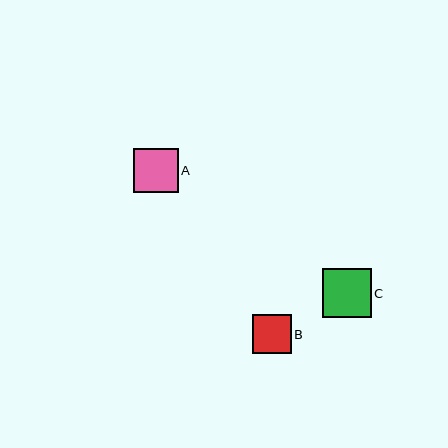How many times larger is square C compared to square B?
Square C is approximately 1.2 times the size of square B.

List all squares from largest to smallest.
From largest to smallest: C, A, B.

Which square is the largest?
Square C is the largest with a size of approximately 49 pixels.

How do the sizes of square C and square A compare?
Square C and square A are approximately the same size.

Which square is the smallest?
Square B is the smallest with a size of approximately 39 pixels.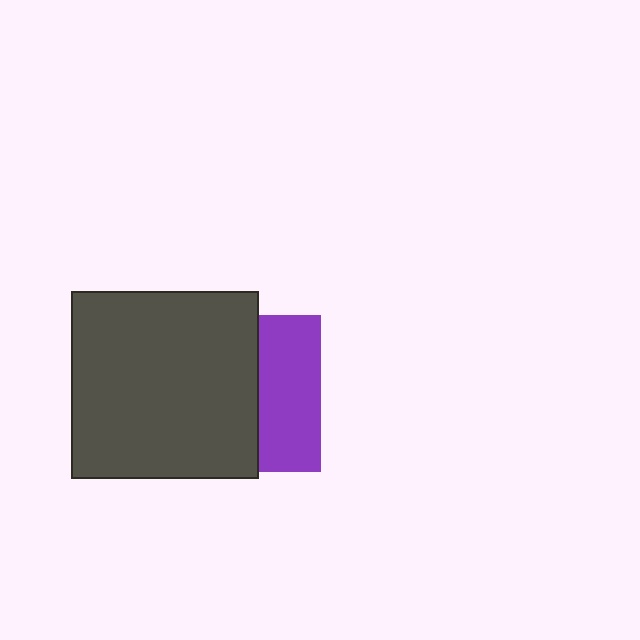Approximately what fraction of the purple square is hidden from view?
Roughly 61% of the purple square is hidden behind the dark gray square.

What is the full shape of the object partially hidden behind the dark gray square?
The partially hidden object is a purple square.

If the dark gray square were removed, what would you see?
You would see the complete purple square.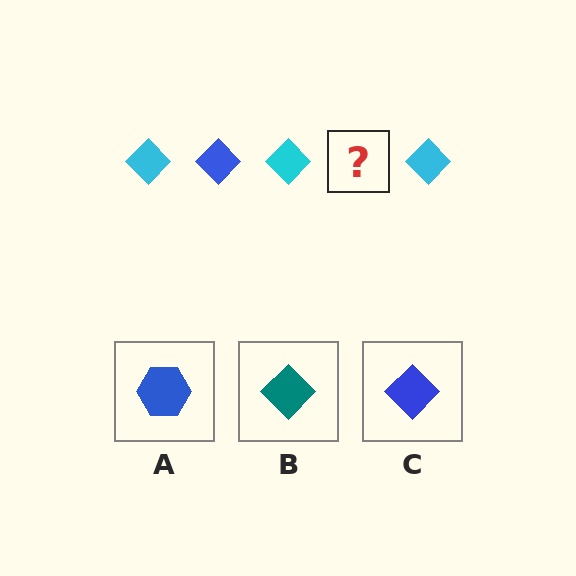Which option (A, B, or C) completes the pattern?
C.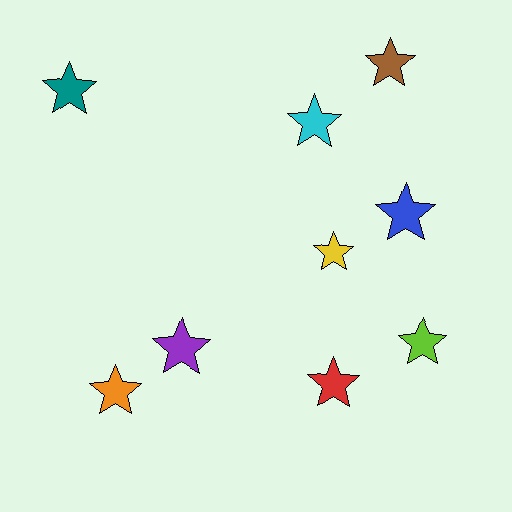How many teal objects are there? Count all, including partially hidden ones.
There is 1 teal object.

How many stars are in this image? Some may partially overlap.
There are 9 stars.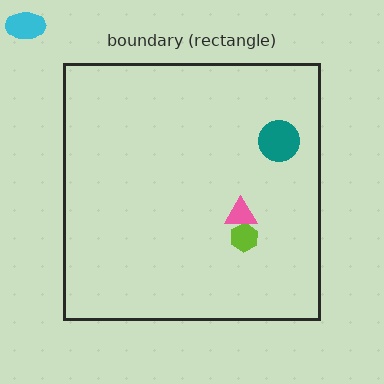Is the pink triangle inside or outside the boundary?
Inside.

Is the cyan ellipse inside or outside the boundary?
Outside.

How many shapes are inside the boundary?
3 inside, 1 outside.